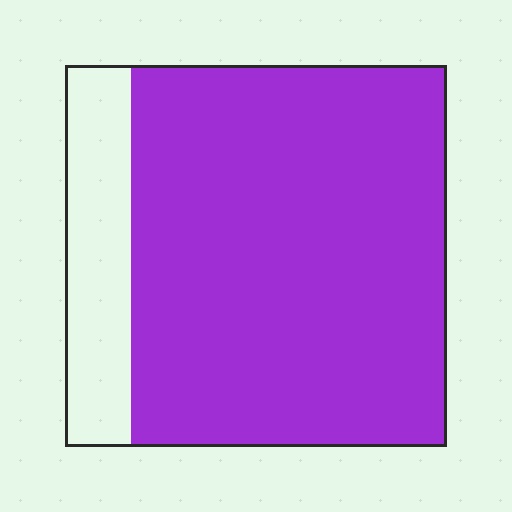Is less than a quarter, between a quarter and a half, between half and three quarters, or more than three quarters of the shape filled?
More than three quarters.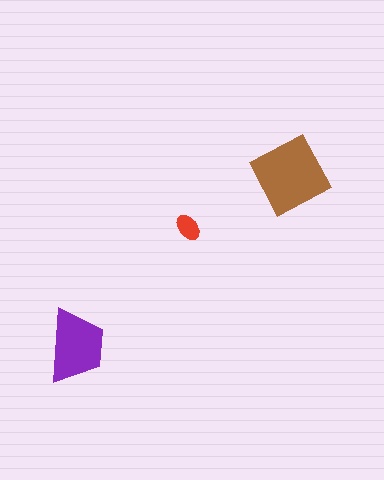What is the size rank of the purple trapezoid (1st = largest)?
2nd.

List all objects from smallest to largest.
The red ellipse, the purple trapezoid, the brown square.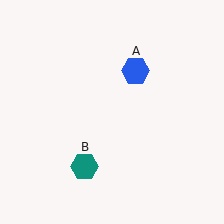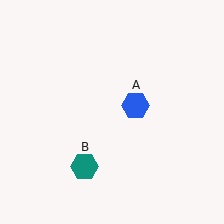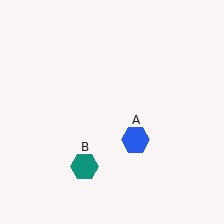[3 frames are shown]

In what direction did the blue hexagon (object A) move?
The blue hexagon (object A) moved down.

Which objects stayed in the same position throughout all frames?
Teal hexagon (object B) remained stationary.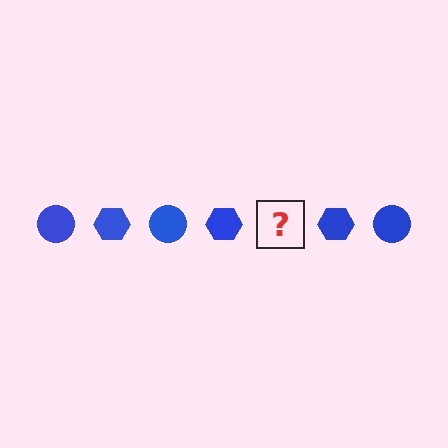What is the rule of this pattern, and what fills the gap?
The rule is that the pattern cycles through circle, hexagon shapes in blue. The gap should be filled with a blue circle.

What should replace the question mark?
The question mark should be replaced with a blue circle.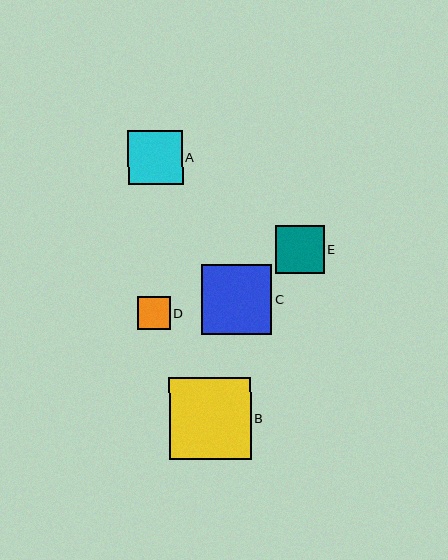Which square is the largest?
Square B is the largest with a size of approximately 81 pixels.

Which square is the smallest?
Square D is the smallest with a size of approximately 33 pixels.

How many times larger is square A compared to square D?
Square A is approximately 1.7 times the size of square D.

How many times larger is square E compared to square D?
Square E is approximately 1.5 times the size of square D.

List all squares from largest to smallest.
From largest to smallest: B, C, A, E, D.